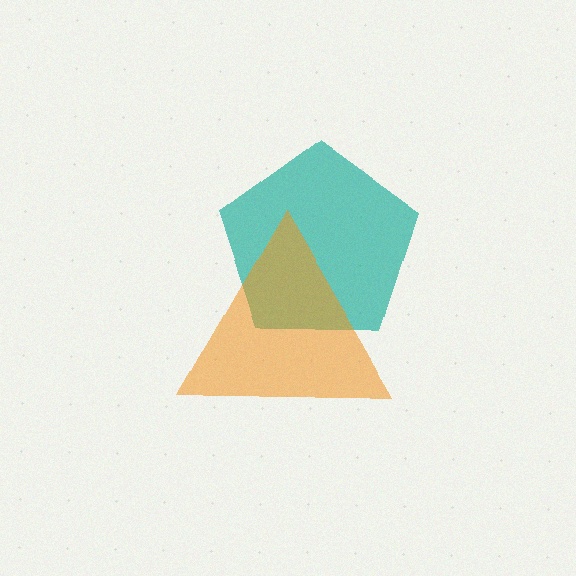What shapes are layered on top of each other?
The layered shapes are: a teal pentagon, an orange triangle.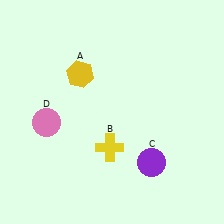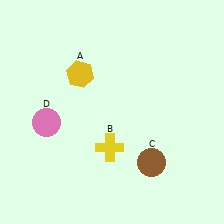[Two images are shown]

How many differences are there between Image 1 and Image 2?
There is 1 difference between the two images.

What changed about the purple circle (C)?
In Image 1, C is purple. In Image 2, it changed to brown.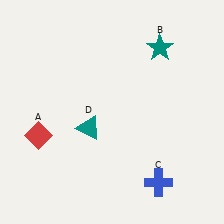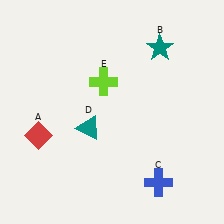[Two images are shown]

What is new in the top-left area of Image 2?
A lime cross (E) was added in the top-left area of Image 2.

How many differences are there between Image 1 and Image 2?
There is 1 difference between the two images.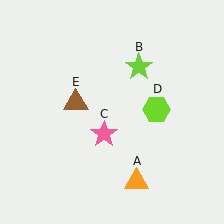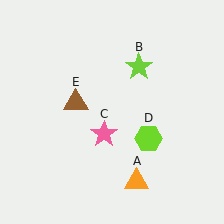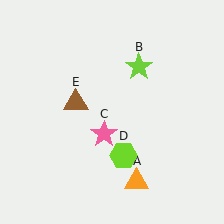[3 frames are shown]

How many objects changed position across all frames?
1 object changed position: lime hexagon (object D).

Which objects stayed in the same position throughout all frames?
Orange triangle (object A) and lime star (object B) and pink star (object C) and brown triangle (object E) remained stationary.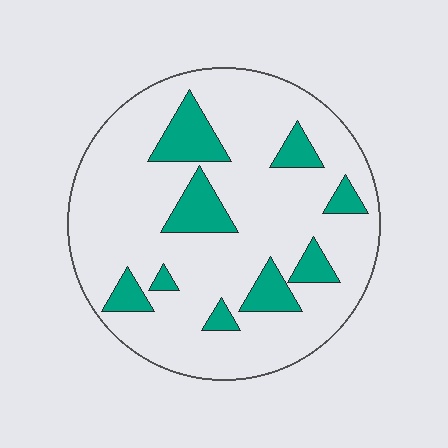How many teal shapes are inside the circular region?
9.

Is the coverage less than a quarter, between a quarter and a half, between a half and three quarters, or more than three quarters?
Less than a quarter.